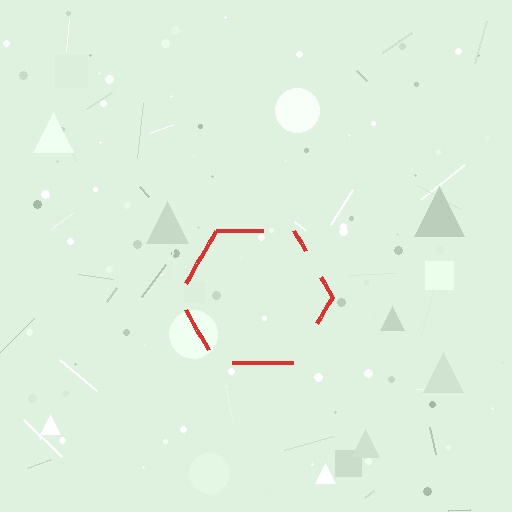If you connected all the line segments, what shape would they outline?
They would outline a hexagon.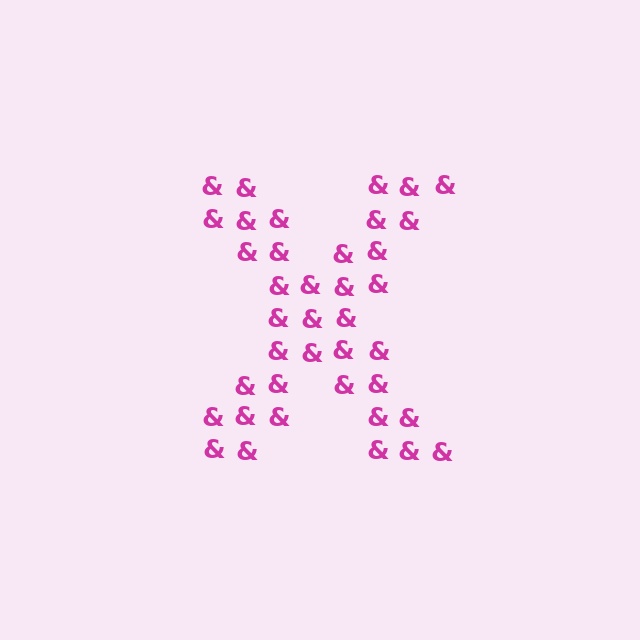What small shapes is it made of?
It is made of small ampersands.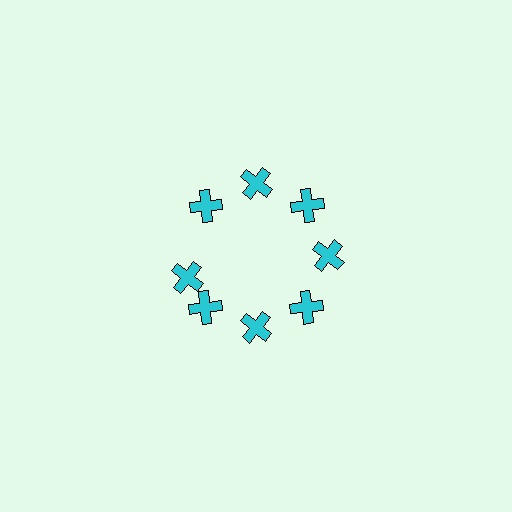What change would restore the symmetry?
The symmetry would be restored by rotating it back into even spacing with its neighbors so that all 8 crosses sit at equal angles and equal distance from the center.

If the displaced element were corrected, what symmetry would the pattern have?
It would have 8-fold rotational symmetry — the pattern would map onto itself every 45 degrees.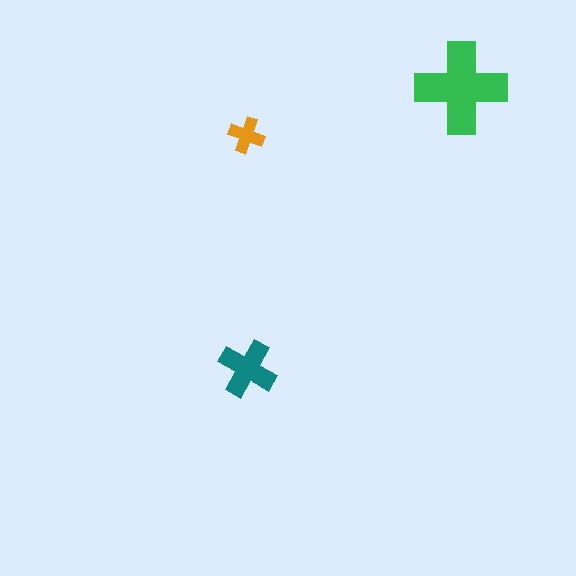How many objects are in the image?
There are 3 objects in the image.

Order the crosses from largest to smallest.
the green one, the teal one, the orange one.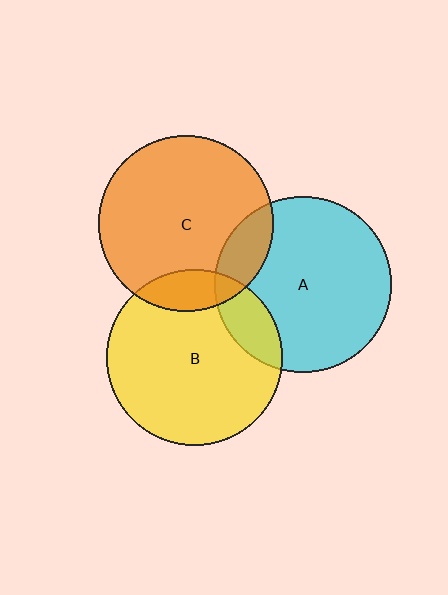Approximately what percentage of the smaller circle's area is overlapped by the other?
Approximately 15%.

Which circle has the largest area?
Circle A (cyan).